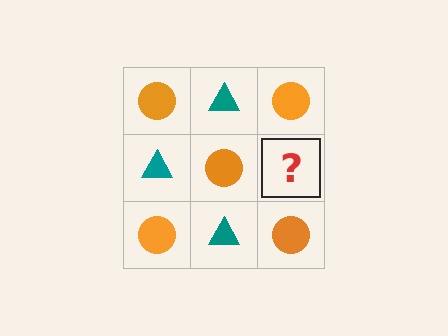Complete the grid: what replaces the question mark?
The question mark should be replaced with a teal triangle.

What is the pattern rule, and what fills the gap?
The rule is that it alternates orange circle and teal triangle in a checkerboard pattern. The gap should be filled with a teal triangle.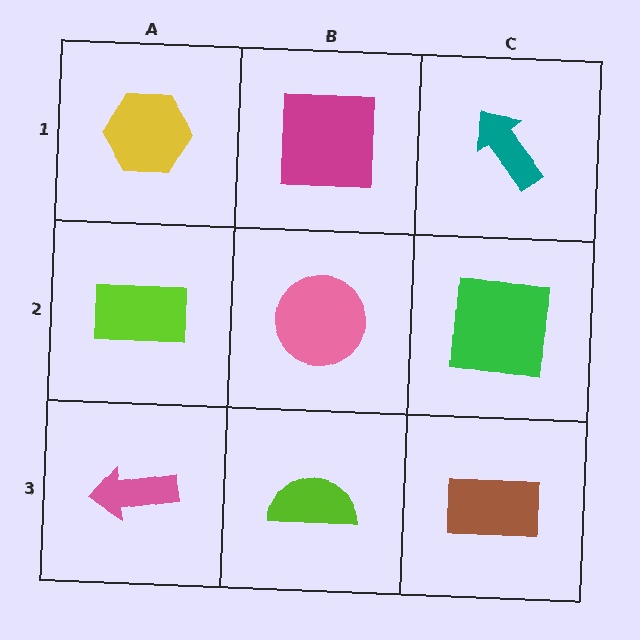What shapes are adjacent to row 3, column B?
A pink circle (row 2, column B), a pink arrow (row 3, column A), a brown rectangle (row 3, column C).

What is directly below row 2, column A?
A pink arrow.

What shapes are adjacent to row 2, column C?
A teal arrow (row 1, column C), a brown rectangle (row 3, column C), a pink circle (row 2, column B).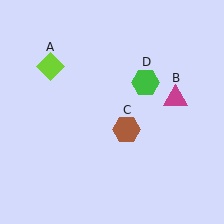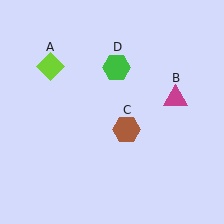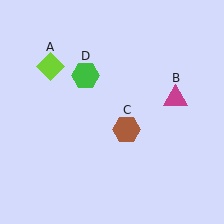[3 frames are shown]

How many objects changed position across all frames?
1 object changed position: green hexagon (object D).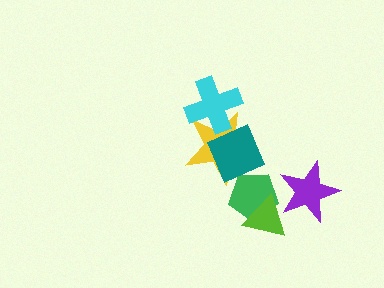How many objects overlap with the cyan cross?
1 object overlaps with the cyan cross.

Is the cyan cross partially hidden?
No, no other shape covers it.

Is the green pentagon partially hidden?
Yes, it is partially covered by another shape.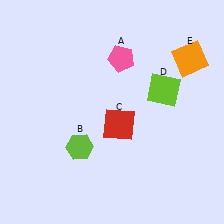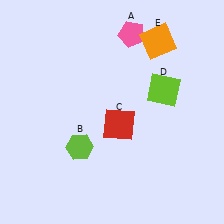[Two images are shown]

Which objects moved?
The objects that moved are: the pink pentagon (A), the orange square (E).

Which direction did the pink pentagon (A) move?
The pink pentagon (A) moved up.